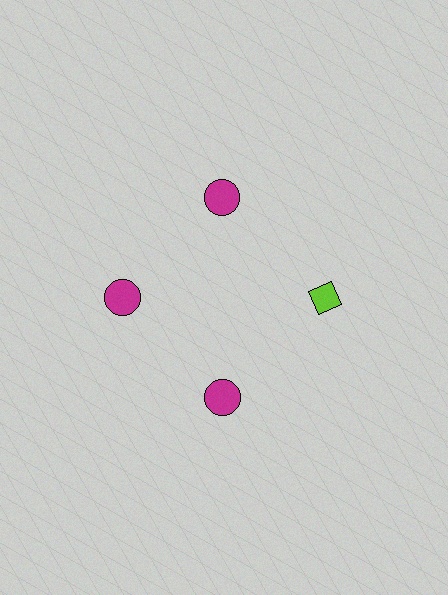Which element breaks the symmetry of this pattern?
The lime diamond at roughly the 3 o'clock position breaks the symmetry. All other shapes are magenta circles.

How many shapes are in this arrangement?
There are 4 shapes arranged in a ring pattern.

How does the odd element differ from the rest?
It differs in both color (lime instead of magenta) and shape (diamond instead of circle).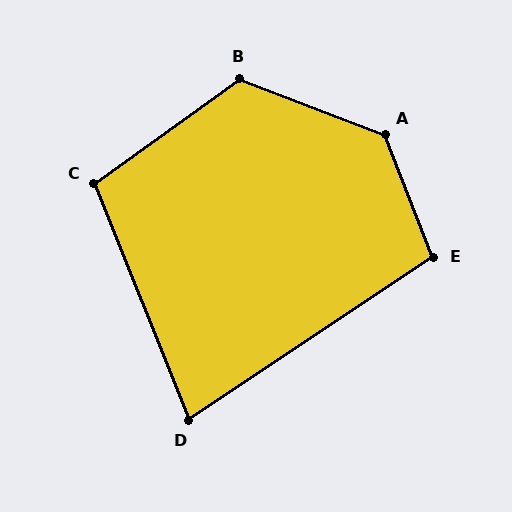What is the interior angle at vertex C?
Approximately 104 degrees (obtuse).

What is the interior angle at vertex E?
Approximately 102 degrees (obtuse).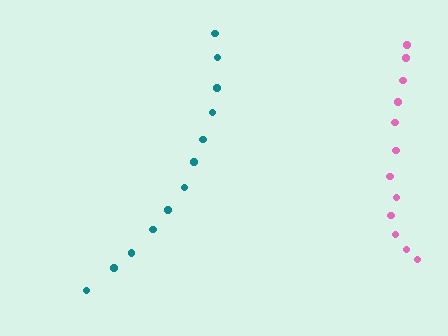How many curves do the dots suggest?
There are 2 distinct paths.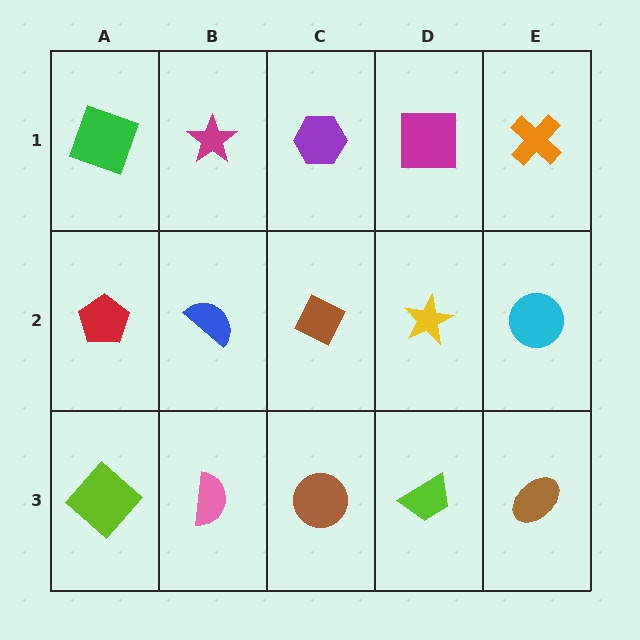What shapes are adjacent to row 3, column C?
A brown diamond (row 2, column C), a pink semicircle (row 3, column B), a lime trapezoid (row 3, column D).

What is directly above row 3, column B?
A blue semicircle.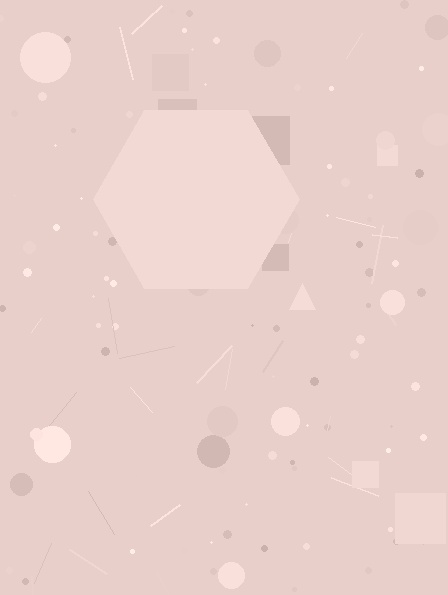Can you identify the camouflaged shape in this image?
The camouflaged shape is a hexagon.